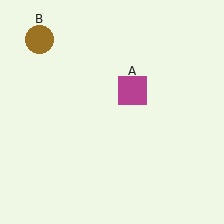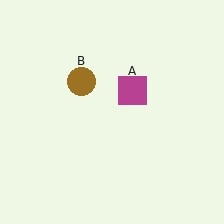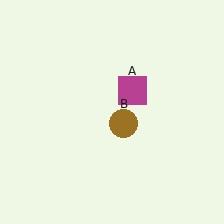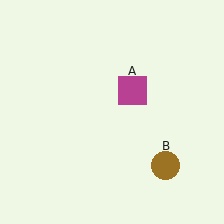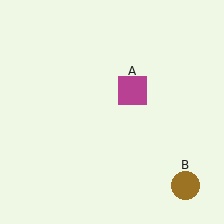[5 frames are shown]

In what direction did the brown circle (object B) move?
The brown circle (object B) moved down and to the right.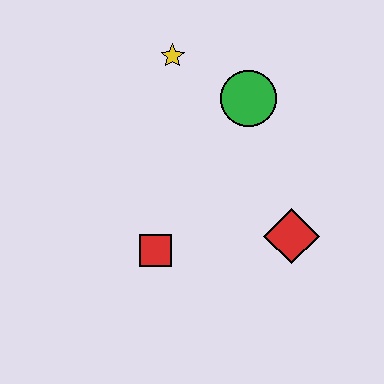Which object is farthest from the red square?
The yellow star is farthest from the red square.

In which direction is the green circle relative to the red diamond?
The green circle is above the red diamond.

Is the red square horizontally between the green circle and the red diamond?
No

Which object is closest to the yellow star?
The green circle is closest to the yellow star.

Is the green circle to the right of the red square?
Yes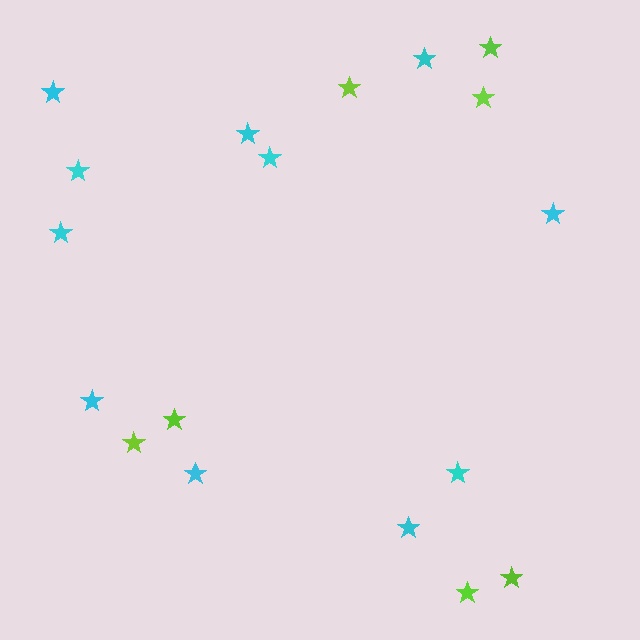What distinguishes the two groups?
There are 2 groups: one group of cyan stars (11) and one group of lime stars (7).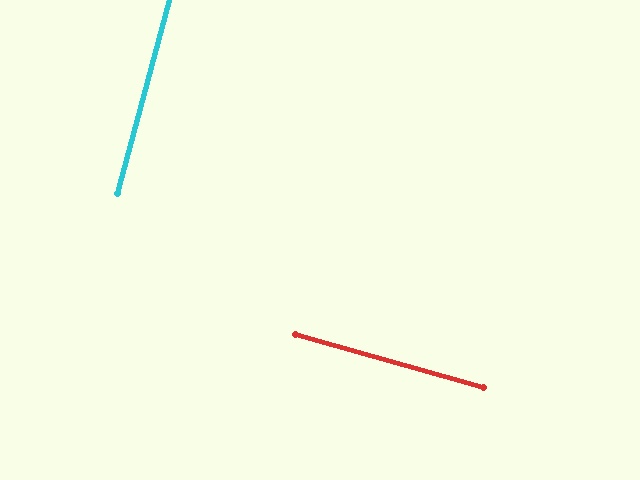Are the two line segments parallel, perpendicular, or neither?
Perpendicular — they meet at approximately 90°.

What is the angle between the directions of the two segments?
Approximately 90 degrees.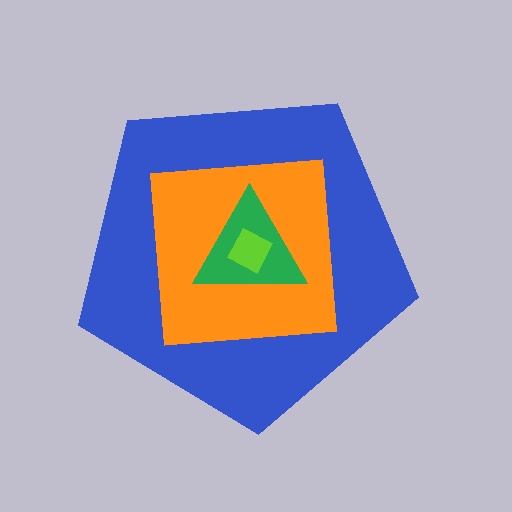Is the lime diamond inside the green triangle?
Yes.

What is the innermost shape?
The lime diamond.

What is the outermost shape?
The blue pentagon.